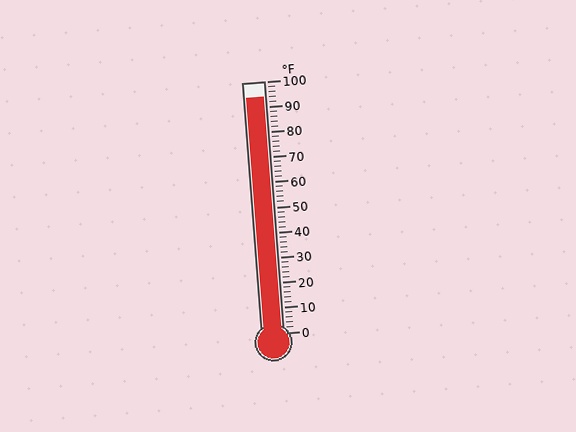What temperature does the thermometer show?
The thermometer shows approximately 94°F.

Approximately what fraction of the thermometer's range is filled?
The thermometer is filled to approximately 95% of its range.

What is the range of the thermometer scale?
The thermometer scale ranges from 0°F to 100°F.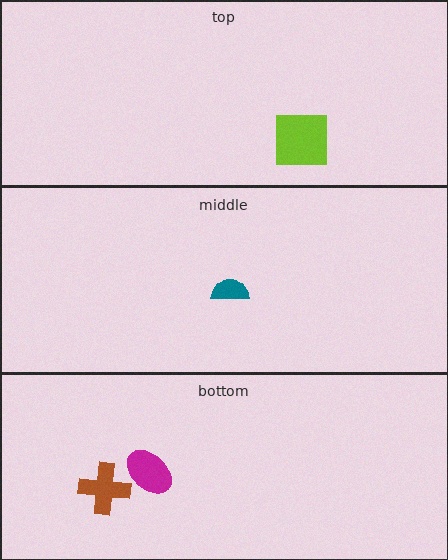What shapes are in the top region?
The lime square.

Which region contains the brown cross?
The bottom region.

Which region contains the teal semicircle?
The middle region.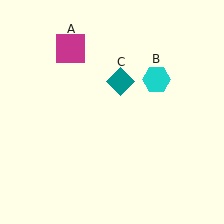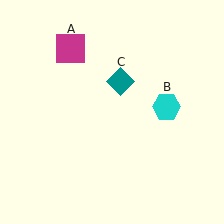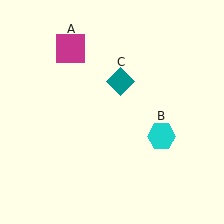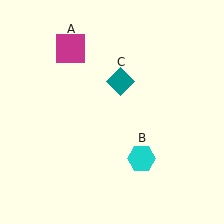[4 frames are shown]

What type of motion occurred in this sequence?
The cyan hexagon (object B) rotated clockwise around the center of the scene.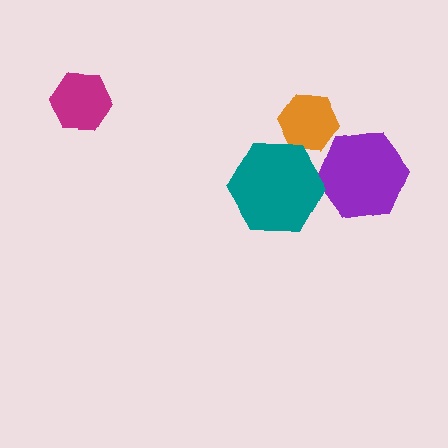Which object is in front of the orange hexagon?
The teal hexagon is in front of the orange hexagon.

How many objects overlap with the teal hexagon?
1 object overlaps with the teal hexagon.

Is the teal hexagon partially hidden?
No, no other shape covers it.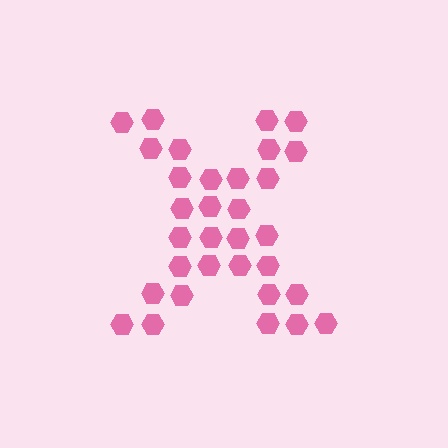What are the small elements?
The small elements are hexagons.